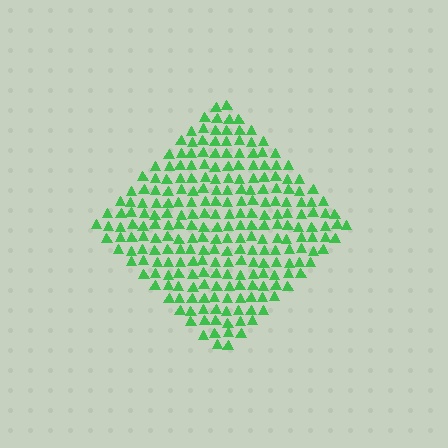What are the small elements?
The small elements are triangles.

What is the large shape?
The large shape is a diamond.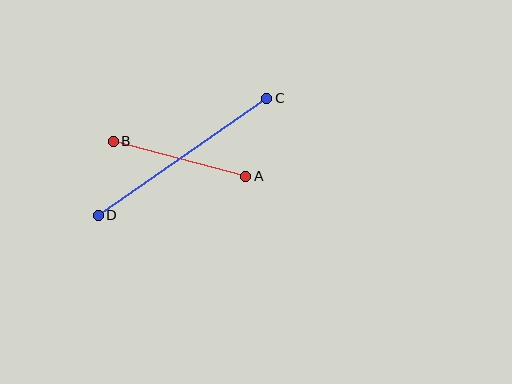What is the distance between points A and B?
The distance is approximately 137 pixels.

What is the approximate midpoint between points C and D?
The midpoint is at approximately (183, 157) pixels.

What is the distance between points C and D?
The distance is approximately 205 pixels.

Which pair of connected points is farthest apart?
Points C and D are farthest apart.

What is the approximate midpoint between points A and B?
The midpoint is at approximately (180, 159) pixels.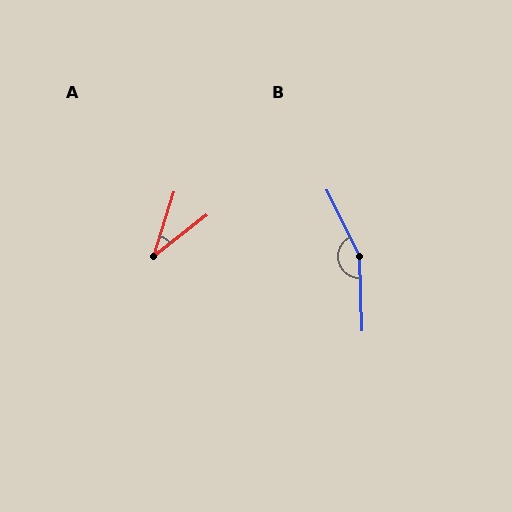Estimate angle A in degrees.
Approximately 35 degrees.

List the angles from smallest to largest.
A (35°), B (156°).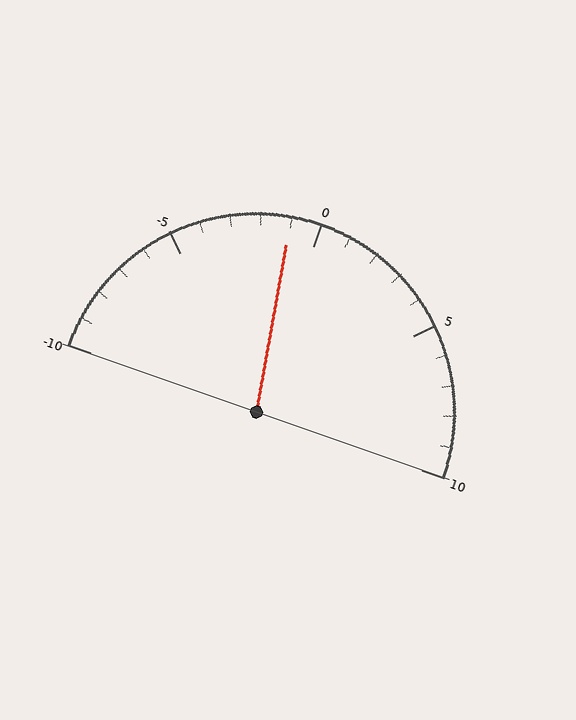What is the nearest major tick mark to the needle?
The nearest major tick mark is 0.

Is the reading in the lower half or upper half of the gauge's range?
The reading is in the lower half of the range (-10 to 10).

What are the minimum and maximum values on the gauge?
The gauge ranges from -10 to 10.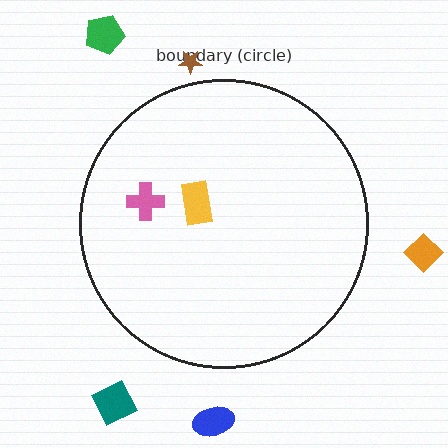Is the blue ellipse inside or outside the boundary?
Outside.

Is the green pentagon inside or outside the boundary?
Outside.